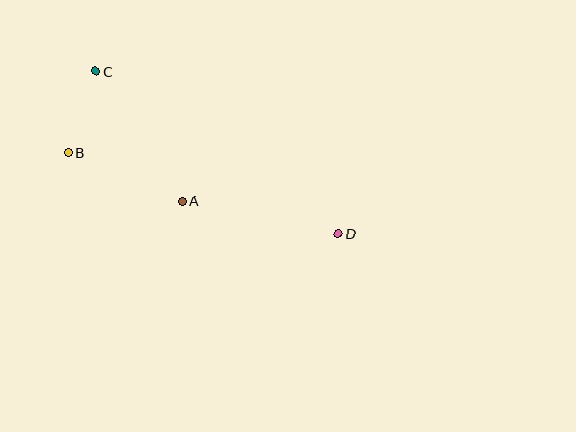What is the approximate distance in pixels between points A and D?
The distance between A and D is approximately 159 pixels.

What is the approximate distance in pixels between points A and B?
The distance between A and B is approximately 125 pixels.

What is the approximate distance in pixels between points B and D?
The distance between B and D is approximately 282 pixels.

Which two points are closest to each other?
Points B and C are closest to each other.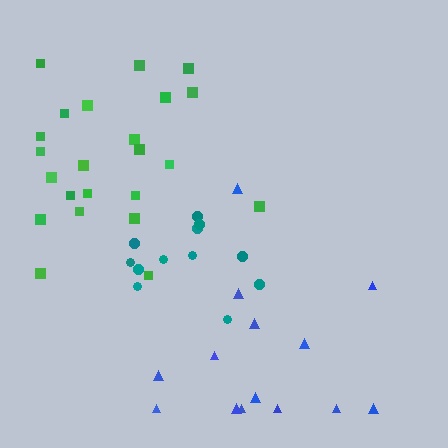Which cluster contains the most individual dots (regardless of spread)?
Green (24).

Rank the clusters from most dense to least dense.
teal, green, blue.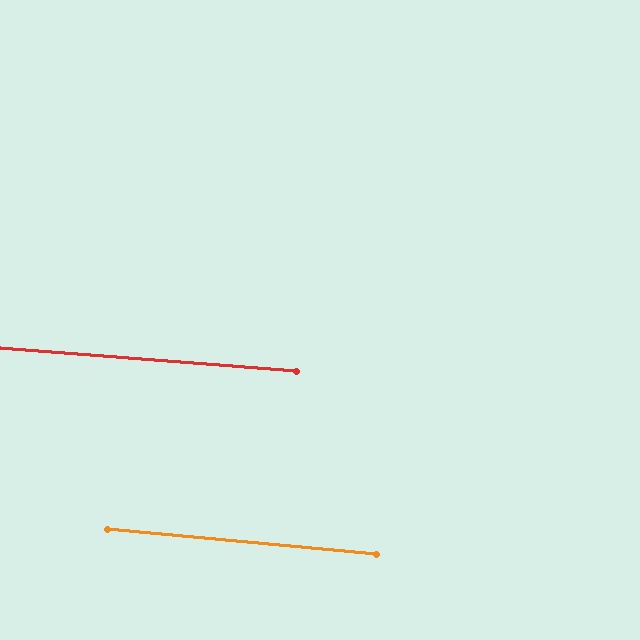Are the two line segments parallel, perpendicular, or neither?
Parallel — their directions differ by only 1.1°.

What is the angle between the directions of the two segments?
Approximately 1 degree.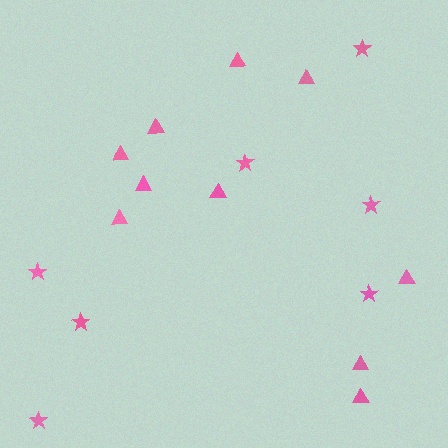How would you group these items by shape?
There are 2 groups: one group of triangles (10) and one group of stars (7).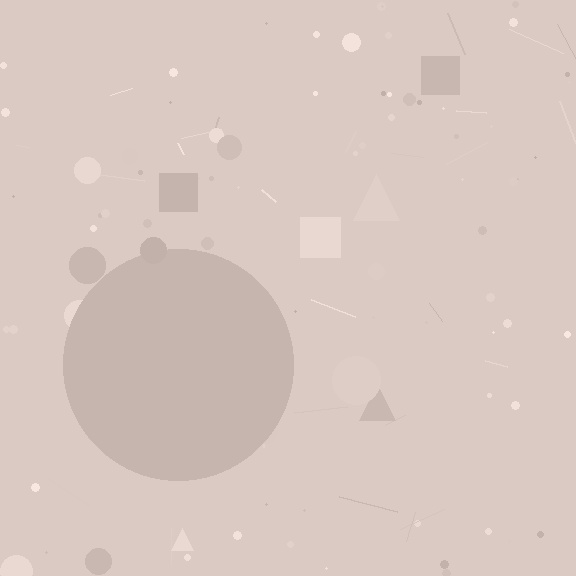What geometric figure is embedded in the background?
A circle is embedded in the background.